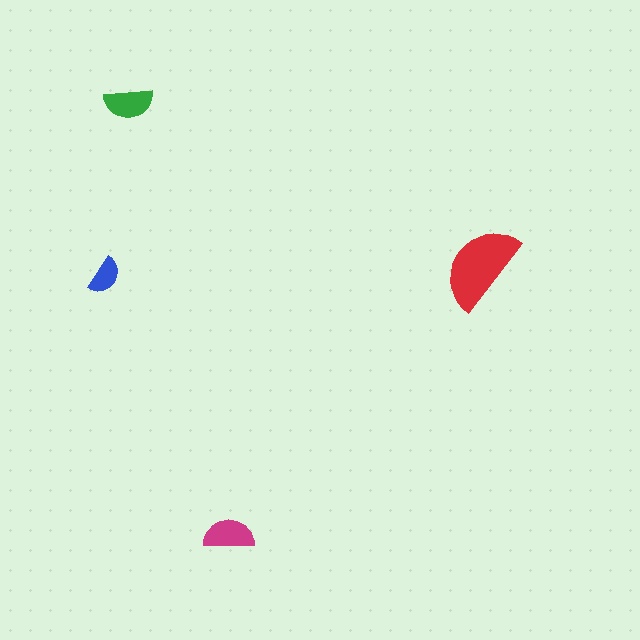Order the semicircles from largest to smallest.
the red one, the magenta one, the green one, the blue one.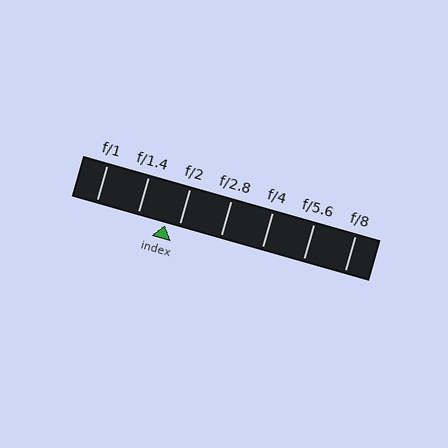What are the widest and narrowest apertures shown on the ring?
The widest aperture shown is f/1 and the narrowest is f/8.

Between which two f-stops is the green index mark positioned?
The index mark is between f/1.4 and f/2.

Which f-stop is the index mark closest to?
The index mark is closest to f/2.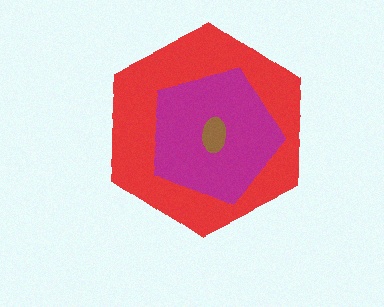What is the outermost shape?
The red hexagon.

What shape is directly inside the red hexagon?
The magenta pentagon.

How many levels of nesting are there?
3.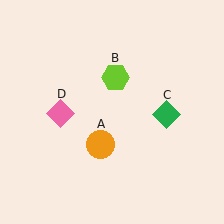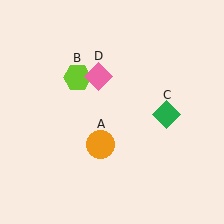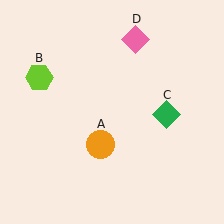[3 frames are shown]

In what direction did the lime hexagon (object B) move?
The lime hexagon (object B) moved left.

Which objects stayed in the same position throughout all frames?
Orange circle (object A) and green diamond (object C) remained stationary.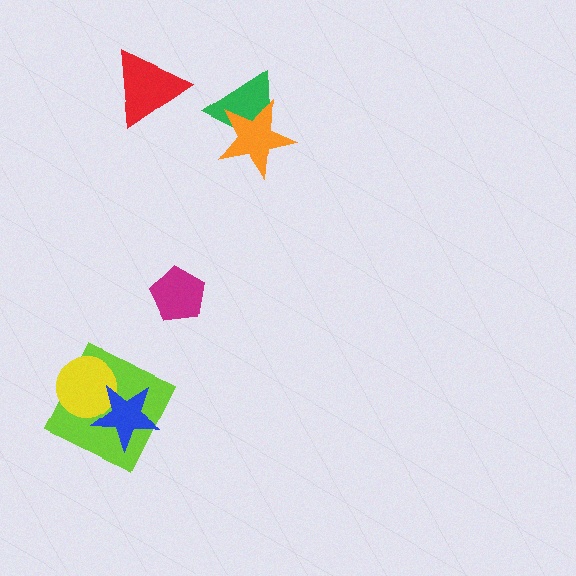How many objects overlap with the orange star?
1 object overlaps with the orange star.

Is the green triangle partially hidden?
Yes, it is partially covered by another shape.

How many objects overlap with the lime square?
2 objects overlap with the lime square.